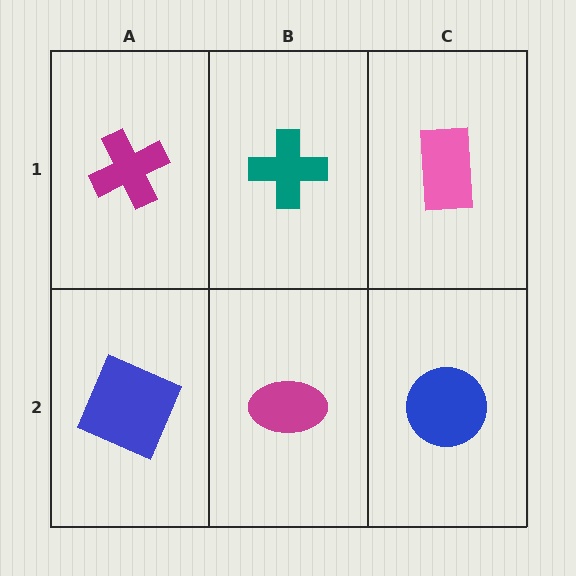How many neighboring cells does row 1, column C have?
2.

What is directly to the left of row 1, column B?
A magenta cross.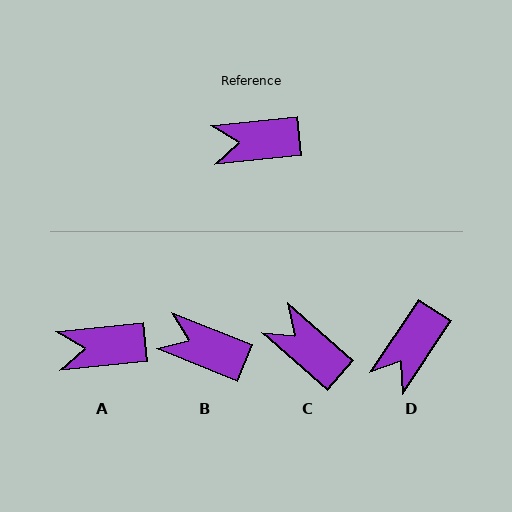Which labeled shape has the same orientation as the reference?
A.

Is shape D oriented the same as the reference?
No, it is off by about 51 degrees.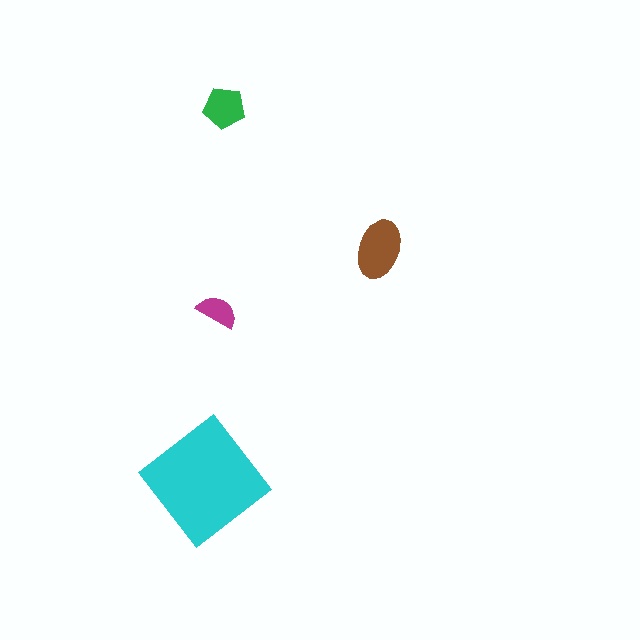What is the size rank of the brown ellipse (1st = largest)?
2nd.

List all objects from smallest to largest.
The magenta semicircle, the green pentagon, the brown ellipse, the cyan diamond.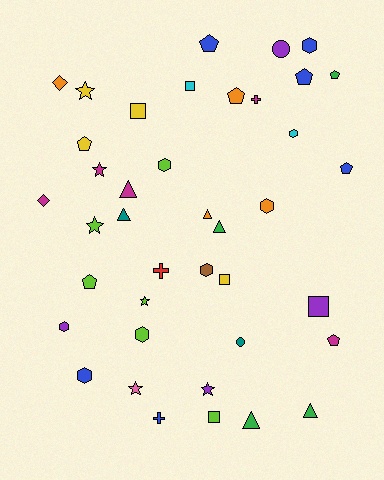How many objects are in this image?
There are 40 objects.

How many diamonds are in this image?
There are 2 diamonds.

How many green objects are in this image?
There are 4 green objects.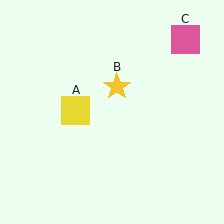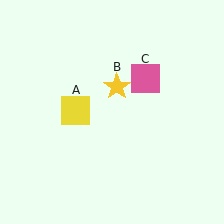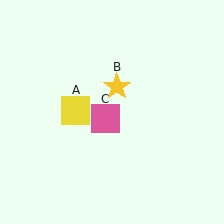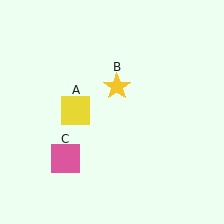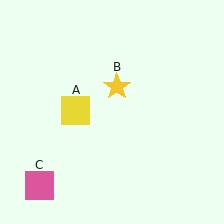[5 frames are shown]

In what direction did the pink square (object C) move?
The pink square (object C) moved down and to the left.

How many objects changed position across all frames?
1 object changed position: pink square (object C).